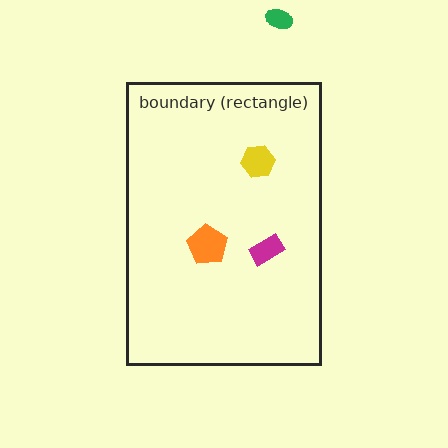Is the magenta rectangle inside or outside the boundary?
Inside.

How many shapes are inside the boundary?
3 inside, 1 outside.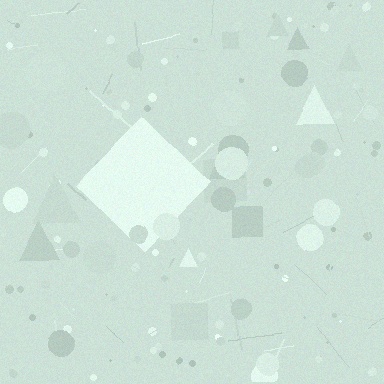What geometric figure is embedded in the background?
A diamond is embedded in the background.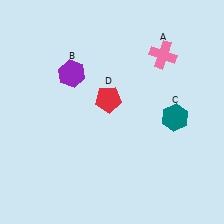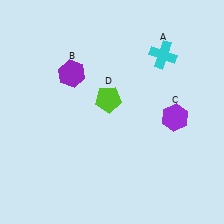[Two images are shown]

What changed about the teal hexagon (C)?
In Image 1, C is teal. In Image 2, it changed to purple.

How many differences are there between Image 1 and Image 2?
There are 3 differences between the two images.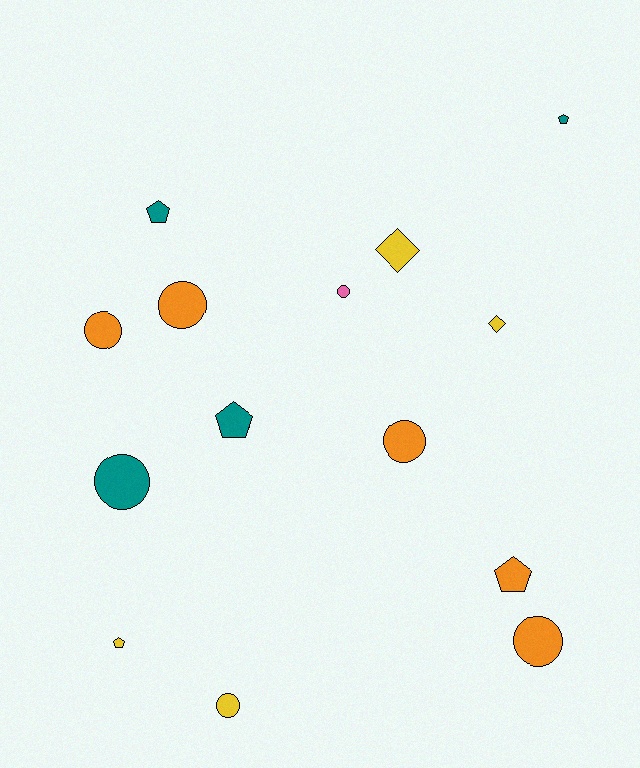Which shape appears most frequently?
Circle, with 7 objects.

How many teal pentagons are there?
There are 3 teal pentagons.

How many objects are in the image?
There are 14 objects.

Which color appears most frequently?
Orange, with 5 objects.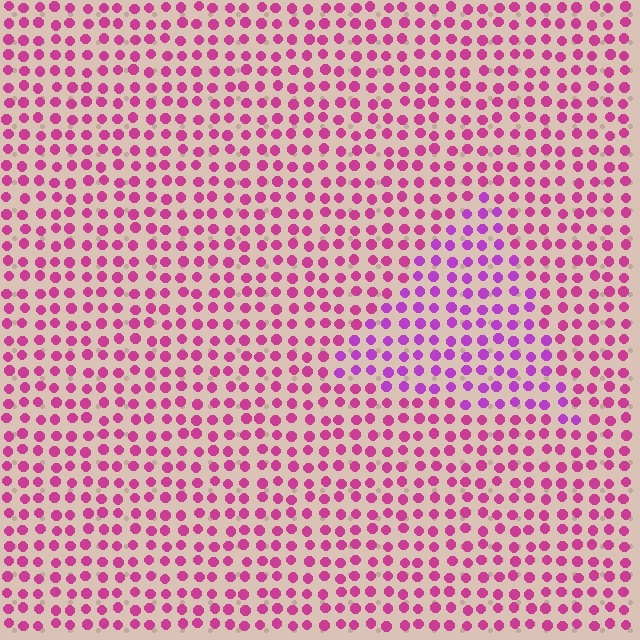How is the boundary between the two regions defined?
The boundary is defined purely by a slight shift in hue (about 31 degrees). Spacing, size, and orientation are identical on both sides.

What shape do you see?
I see a triangle.